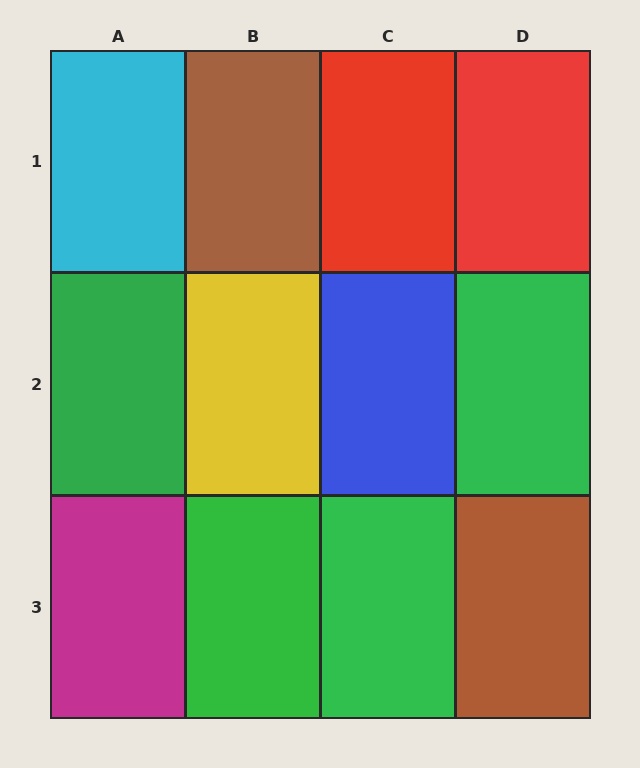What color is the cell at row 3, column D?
Brown.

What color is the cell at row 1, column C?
Red.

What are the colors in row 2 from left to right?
Green, yellow, blue, green.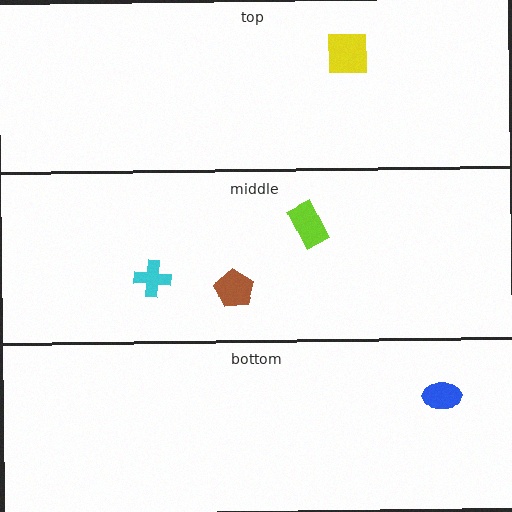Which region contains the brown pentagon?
The middle region.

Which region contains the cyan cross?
The middle region.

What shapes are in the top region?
The yellow square.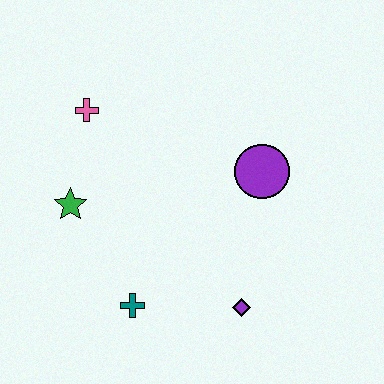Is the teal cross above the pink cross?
No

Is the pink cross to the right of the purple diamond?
No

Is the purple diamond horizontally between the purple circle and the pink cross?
Yes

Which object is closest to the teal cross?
The purple diamond is closest to the teal cross.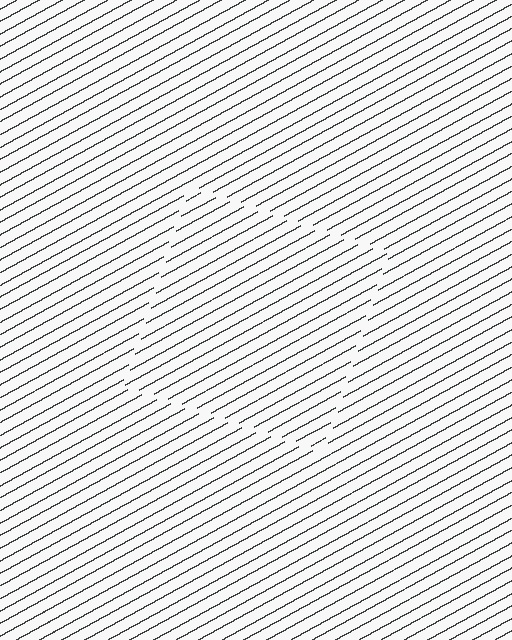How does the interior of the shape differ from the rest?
The interior of the shape contains the same grating, shifted by half a period — the contour is defined by the phase discontinuity where line-ends from the inner and outer gratings abut.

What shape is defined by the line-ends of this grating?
An illusory square. The interior of the shape contains the same grating, shifted by half a period — the contour is defined by the phase discontinuity where line-ends from the inner and outer gratings abut.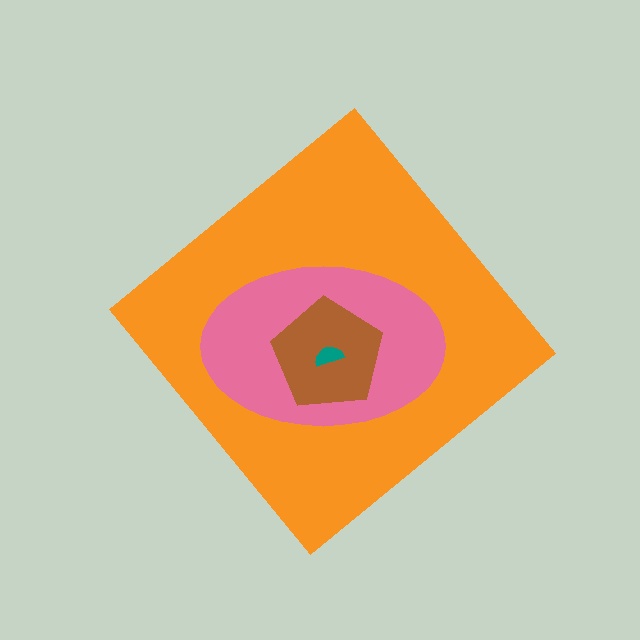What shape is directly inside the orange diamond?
The pink ellipse.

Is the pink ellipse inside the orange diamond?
Yes.